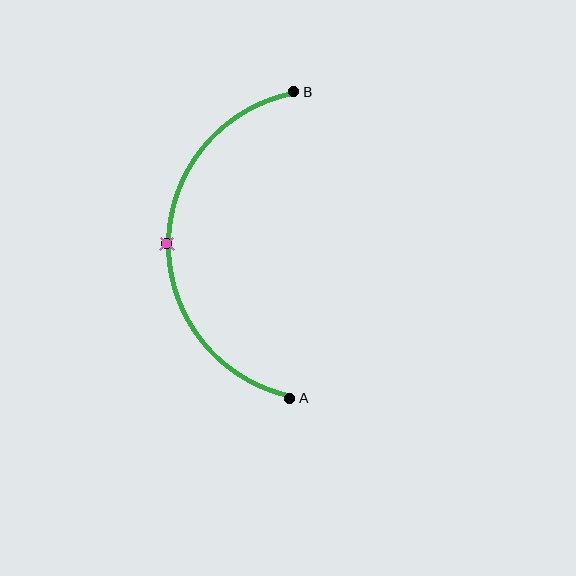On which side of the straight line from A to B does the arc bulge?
The arc bulges to the left of the straight line connecting A and B.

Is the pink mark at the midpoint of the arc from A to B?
Yes. The pink mark lies on the arc at equal arc-length from both A and B — it is the arc midpoint.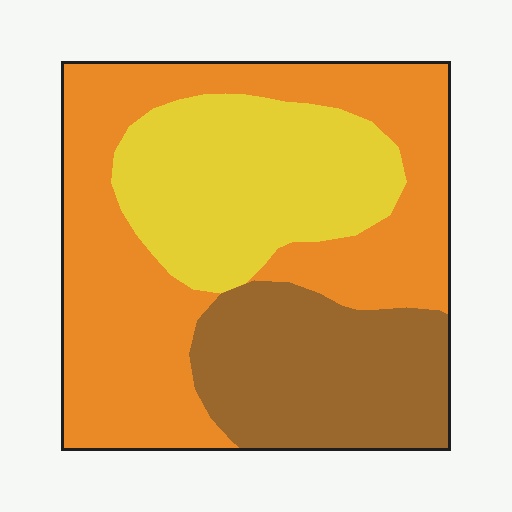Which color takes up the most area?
Orange, at roughly 50%.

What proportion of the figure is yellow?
Yellow covers roughly 25% of the figure.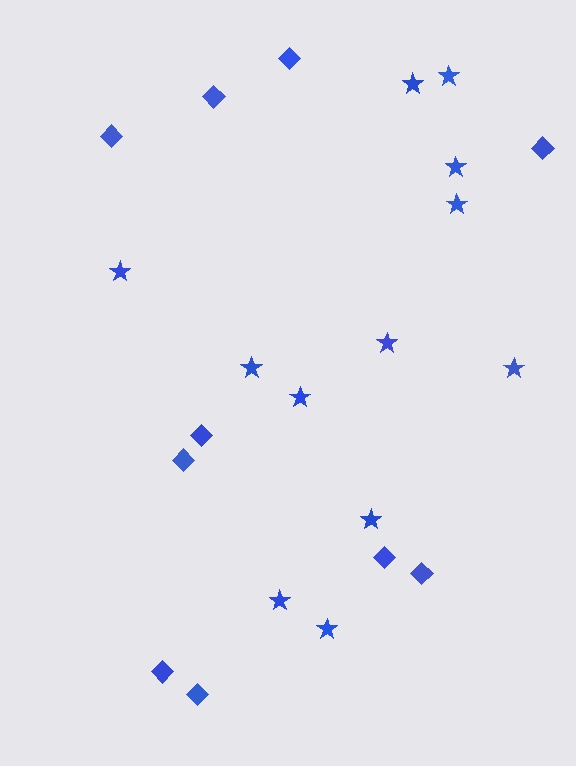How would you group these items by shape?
There are 2 groups: one group of diamonds (10) and one group of stars (12).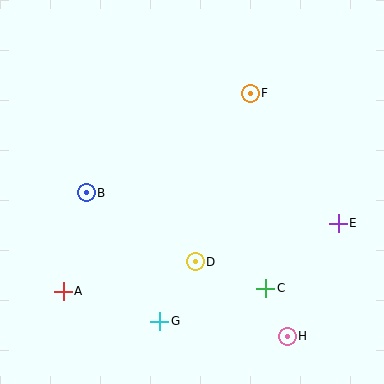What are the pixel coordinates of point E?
Point E is at (338, 223).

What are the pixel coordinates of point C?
Point C is at (266, 288).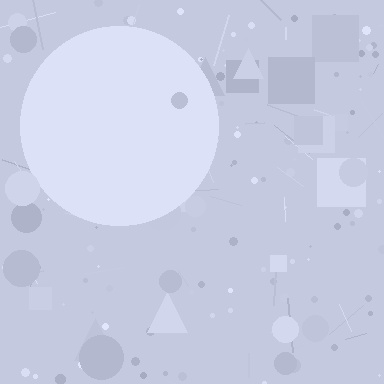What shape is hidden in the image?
A circle is hidden in the image.